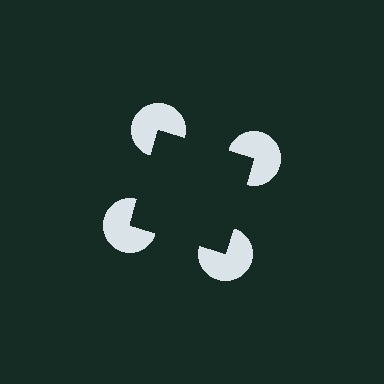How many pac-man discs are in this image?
There are 4 — one at each vertex of the illusory square.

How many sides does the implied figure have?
4 sides.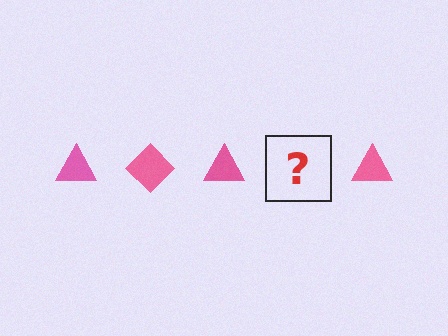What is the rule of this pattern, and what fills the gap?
The rule is that the pattern cycles through triangle, diamond shapes in pink. The gap should be filled with a pink diamond.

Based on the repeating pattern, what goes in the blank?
The blank should be a pink diamond.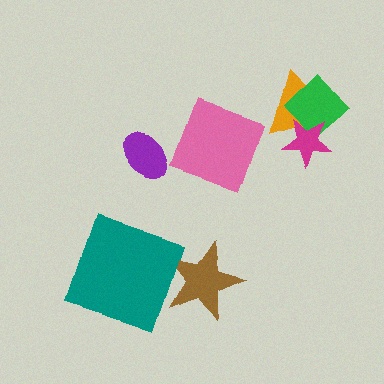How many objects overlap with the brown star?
1 object overlaps with the brown star.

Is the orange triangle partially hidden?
Yes, it is partially covered by another shape.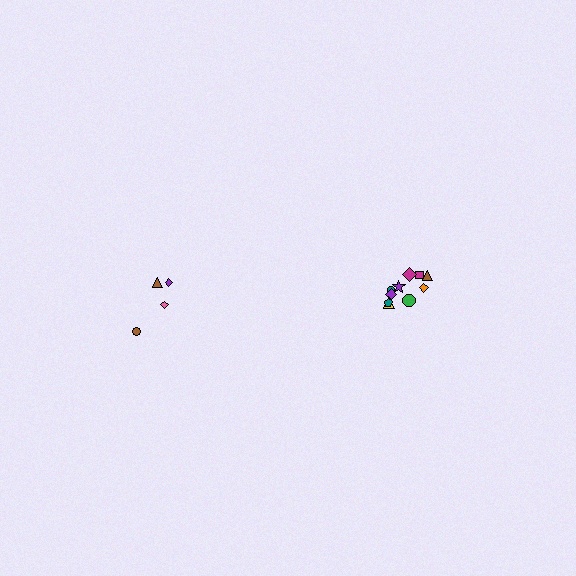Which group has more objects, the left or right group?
The right group.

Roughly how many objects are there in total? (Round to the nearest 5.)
Roughly 15 objects in total.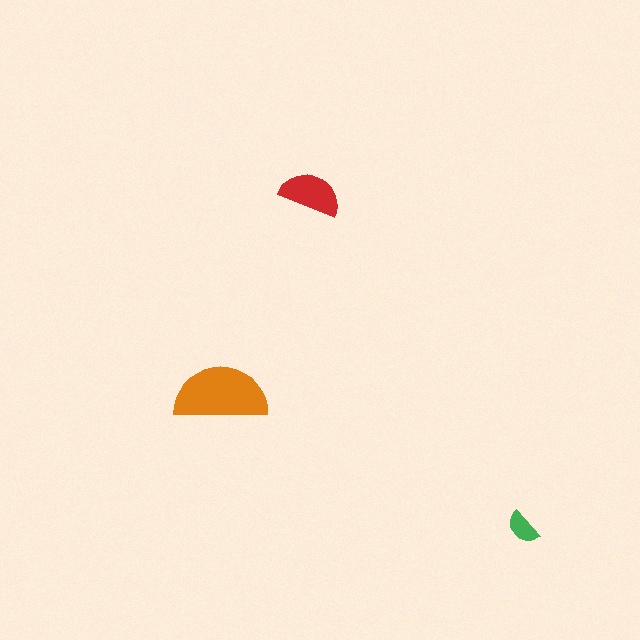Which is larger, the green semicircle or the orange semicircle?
The orange one.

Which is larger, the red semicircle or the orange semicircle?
The orange one.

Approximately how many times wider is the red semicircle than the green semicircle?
About 1.5 times wider.